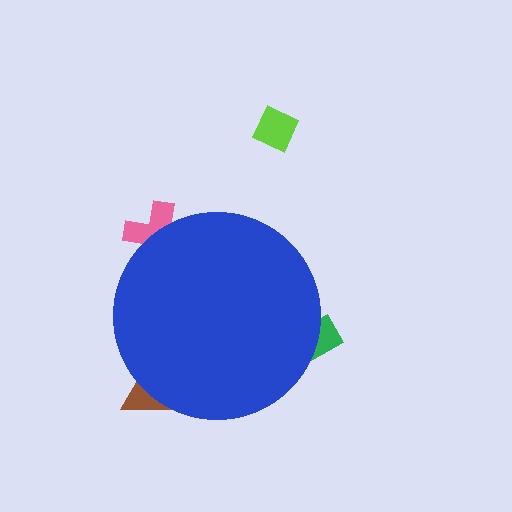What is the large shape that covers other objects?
A blue circle.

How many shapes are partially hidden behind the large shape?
3 shapes are partially hidden.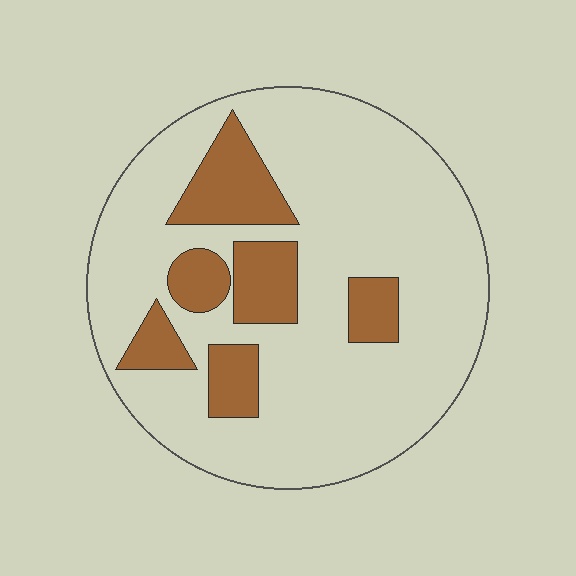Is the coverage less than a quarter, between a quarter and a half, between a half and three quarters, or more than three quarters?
Less than a quarter.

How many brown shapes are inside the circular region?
6.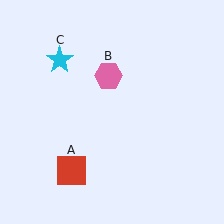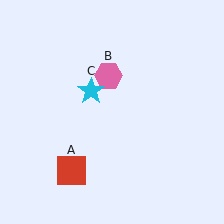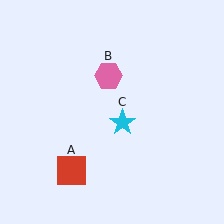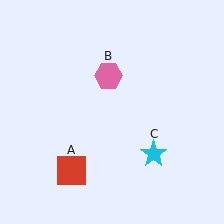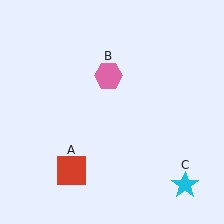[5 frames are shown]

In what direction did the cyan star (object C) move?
The cyan star (object C) moved down and to the right.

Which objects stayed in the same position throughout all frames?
Red square (object A) and pink hexagon (object B) remained stationary.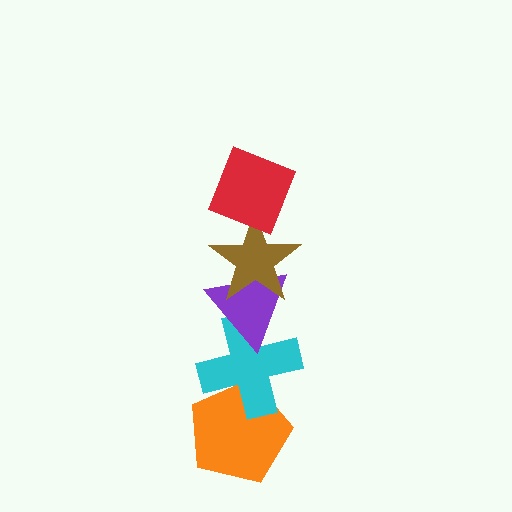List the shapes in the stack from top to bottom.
From top to bottom: the red diamond, the brown star, the purple triangle, the cyan cross, the orange pentagon.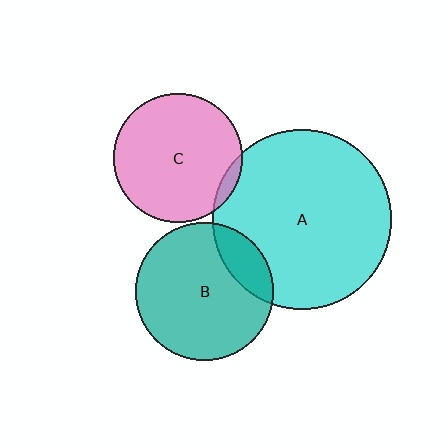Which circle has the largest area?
Circle A (cyan).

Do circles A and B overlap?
Yes.